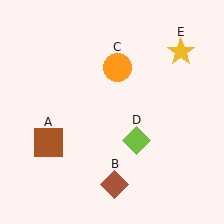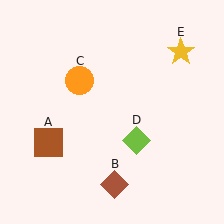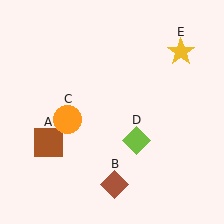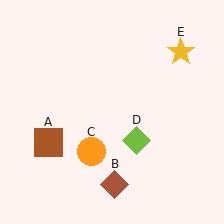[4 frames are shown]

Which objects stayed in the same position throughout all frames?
Brown square (object A) and brown diamond (object B) and lime diamond (object D) and yellow star (object E) remained stationary.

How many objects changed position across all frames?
1 object changed position: orange circle (object C).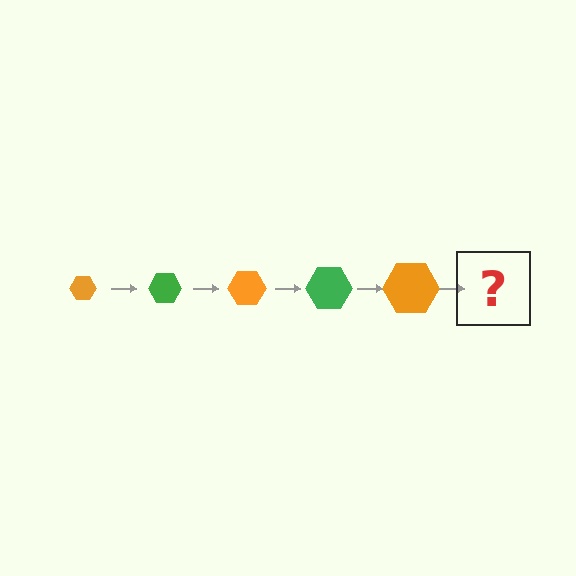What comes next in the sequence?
The next element should be a green hexagon, larger than the previous one.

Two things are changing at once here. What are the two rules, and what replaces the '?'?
The two rules are that the hexagon grows larger each step and the color cycles through orange and green. The '?' should be a green hexagon, larger than the previous one.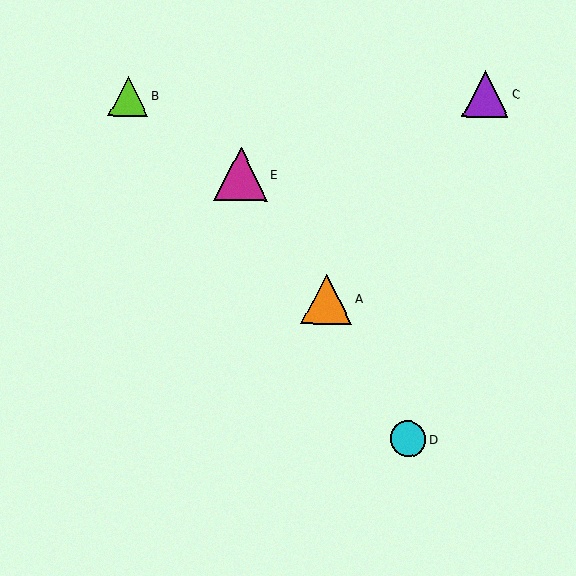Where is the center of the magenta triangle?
The center of the magenta triangle is at (241, 174).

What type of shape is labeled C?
Shape C is a purple triangle.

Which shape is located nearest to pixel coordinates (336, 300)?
The orange triangle (labeled A) at (327, 299) is nearest to that location.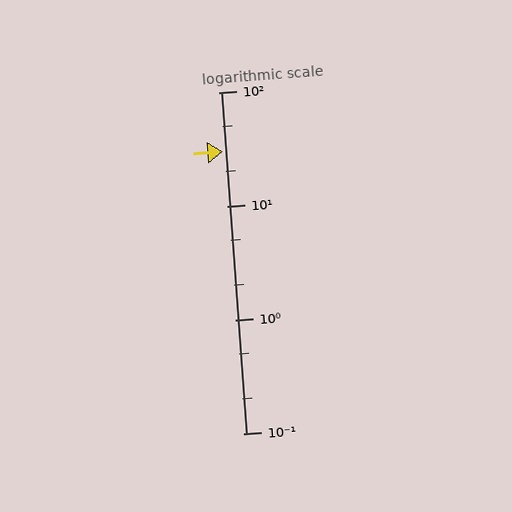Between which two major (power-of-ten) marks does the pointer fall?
The pointer is between 10 and 100.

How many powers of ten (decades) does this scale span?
The scale spans 3 decades, from 0.1 to 100.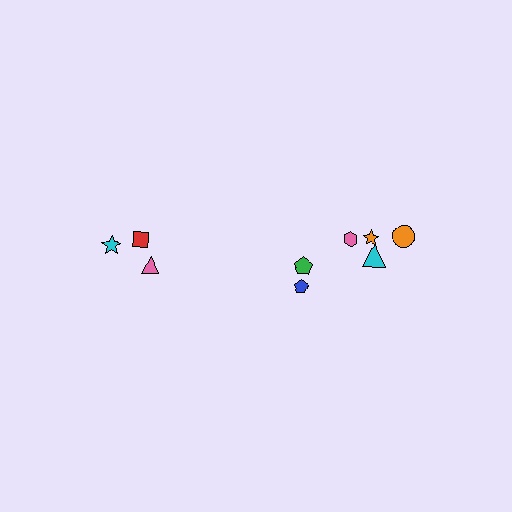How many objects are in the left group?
There are 3 objects.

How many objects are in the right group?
There are 6 objects.